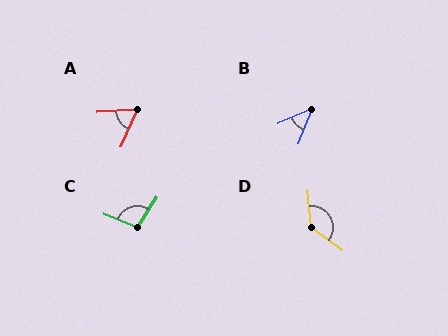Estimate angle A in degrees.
Approximately 64 degrees.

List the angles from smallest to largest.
B (45°), A (64°), C (102°), D (132°).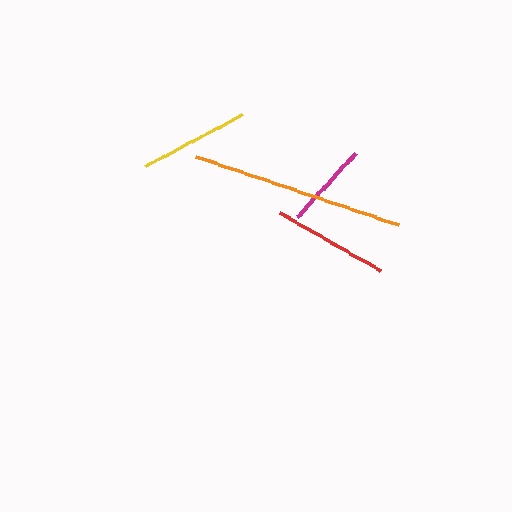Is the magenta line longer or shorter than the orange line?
The orange line is longer than the magenta line.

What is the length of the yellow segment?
The yellow segment is approximately 110 pixels long.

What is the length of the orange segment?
The orange segment is approximately 215 pixels long.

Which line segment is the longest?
The orange line is the longest at approximately 215 pixels.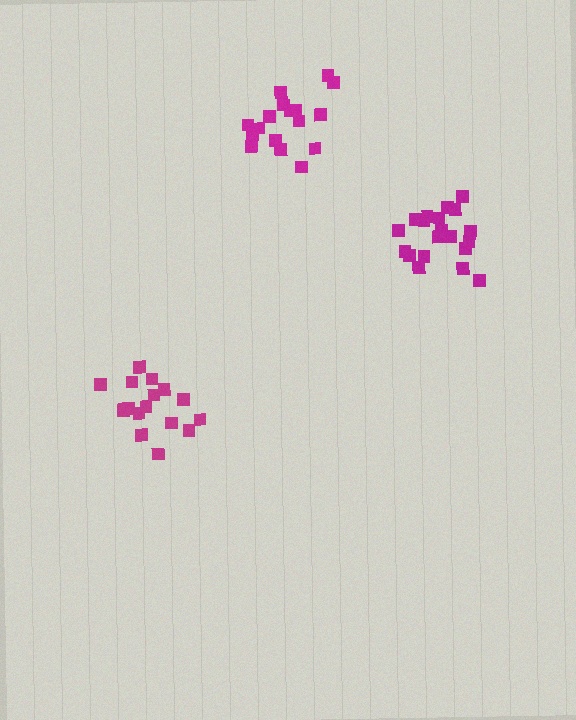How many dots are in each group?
Group 1: 21 dots, Group 2: 17 dots, Group 3: 17 dots (55 total).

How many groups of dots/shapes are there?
There are 3 groups.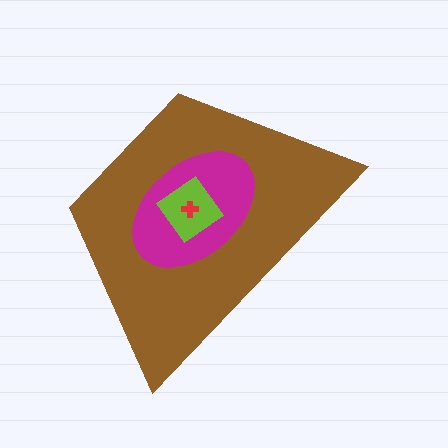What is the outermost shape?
The brown trapezoid.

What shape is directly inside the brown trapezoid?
The magenta ellipse.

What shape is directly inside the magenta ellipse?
The lime diamond.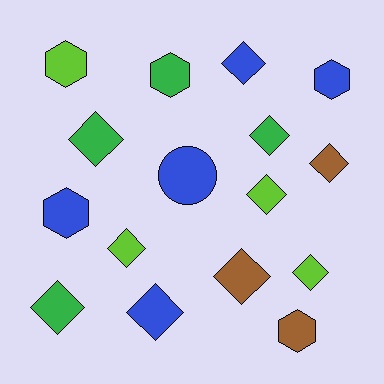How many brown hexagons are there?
There is 1 brown hexagon.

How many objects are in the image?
There are 16 objects.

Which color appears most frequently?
Blue, with 5 objects.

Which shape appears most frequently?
Diamond, with 10 objects.